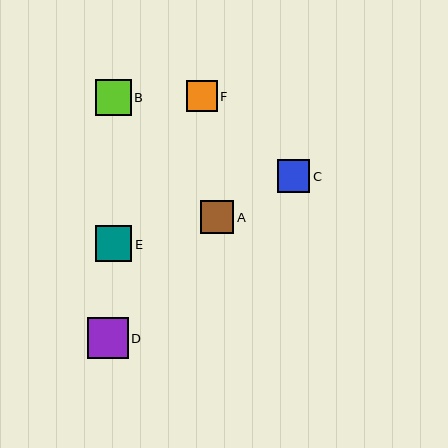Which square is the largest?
Square D is the largest with a size of approximately 41 pixels.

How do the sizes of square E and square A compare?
Square E and square A are approximately the same size.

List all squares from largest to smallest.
From largest to smallest: D, E, B, A, C, F.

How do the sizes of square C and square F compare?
Square C and square F are approximately the same size.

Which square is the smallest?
Square F is the smallest with a size of approximately 31 pixels.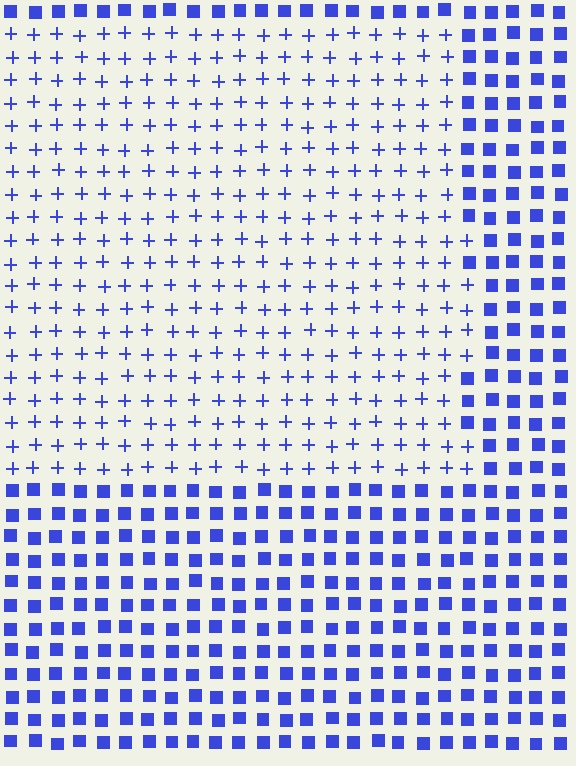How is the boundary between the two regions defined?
The boundary is defined by a change in element shape: plus signs inside vs. squares outside. All elements share the same color and spacing.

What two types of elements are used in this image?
The image uses plus signs inside the rectangle region and squares outside it.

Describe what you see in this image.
The image is filled with small blue elements arranged in a uniform grid. A rectangle-shaped region contains plus signs, while the surrounding area contains squares. The boundary is defined purely by the change in element shape.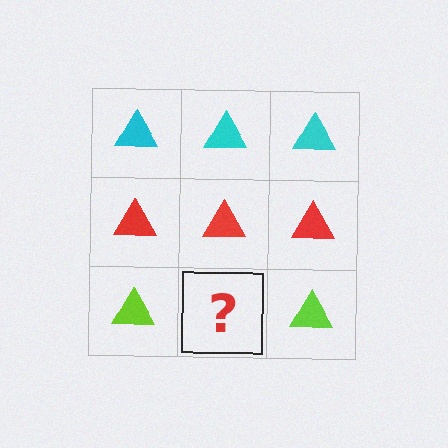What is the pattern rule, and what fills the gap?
The rule is that each row has a consistent color. The gap should be filled with a lime triangle.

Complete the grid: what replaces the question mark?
The question mark should be replaced with a lime triangle.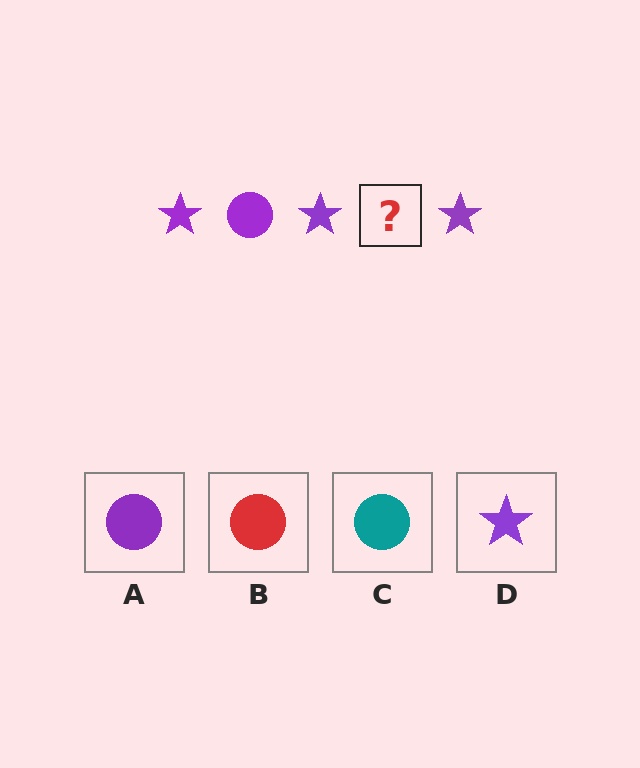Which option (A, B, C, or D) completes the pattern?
A.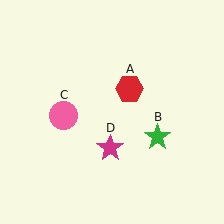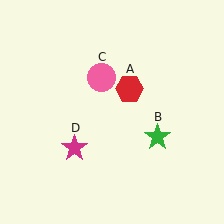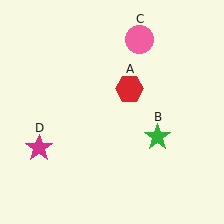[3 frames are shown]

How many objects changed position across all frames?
2 objects changed position: pink circle (object C), magenta star (object D).